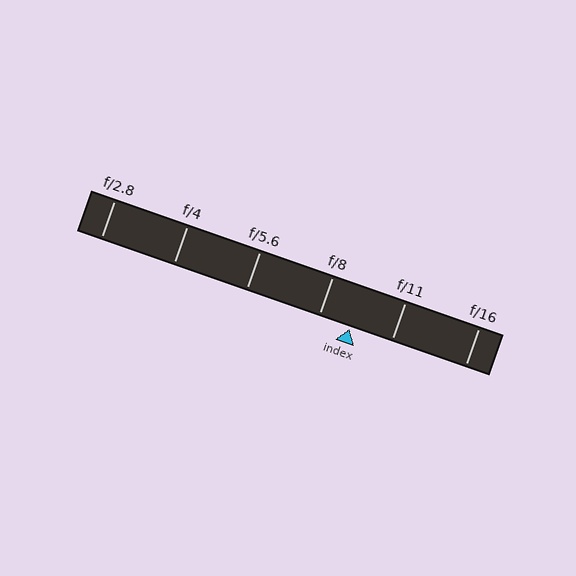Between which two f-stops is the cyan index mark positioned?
The index mark is between f/8 and f/11.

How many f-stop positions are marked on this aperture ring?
There are 6 f-stop positions marked.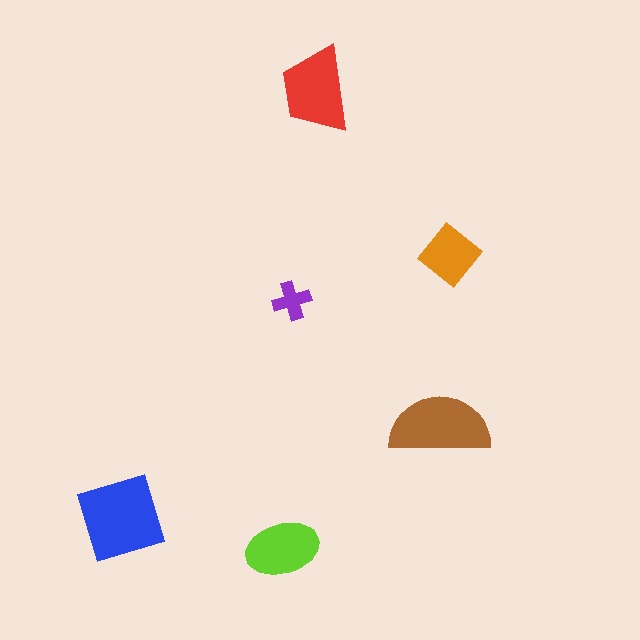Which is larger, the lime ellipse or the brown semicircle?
The brown semicircle.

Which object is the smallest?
The purple cross.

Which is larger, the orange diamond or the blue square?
The blue square.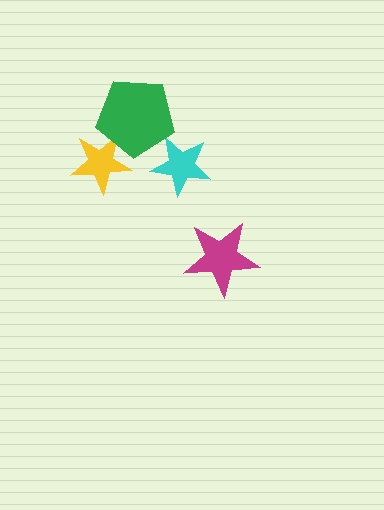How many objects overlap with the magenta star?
0 objects overlap with the magenta star.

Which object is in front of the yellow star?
The green pentagon is in front of the yellow star.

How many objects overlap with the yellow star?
1 object overlaps with the yellow star.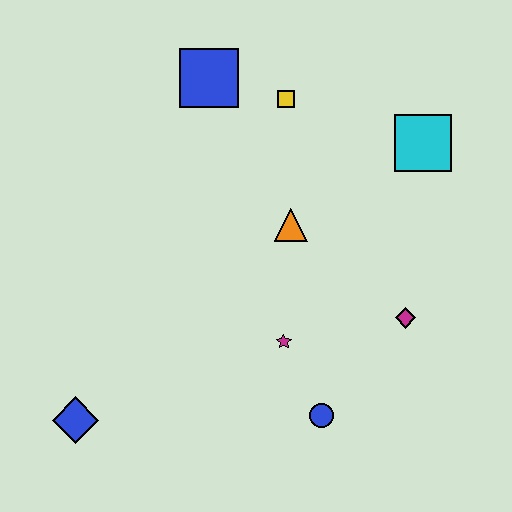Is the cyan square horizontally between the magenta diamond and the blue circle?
No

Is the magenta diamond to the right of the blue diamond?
Yes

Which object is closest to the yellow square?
The blue square is closest to the yellow square.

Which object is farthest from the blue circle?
The blue square is farthest from the blue circle.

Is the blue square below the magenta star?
No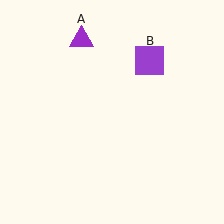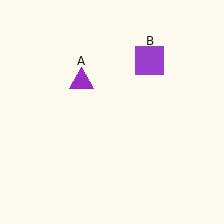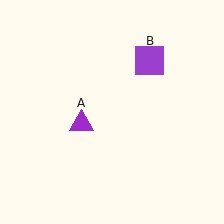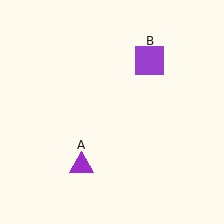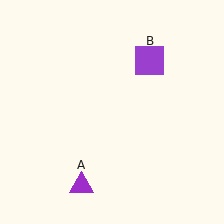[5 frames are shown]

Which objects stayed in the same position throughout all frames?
Purple square (object B) remained stationary.